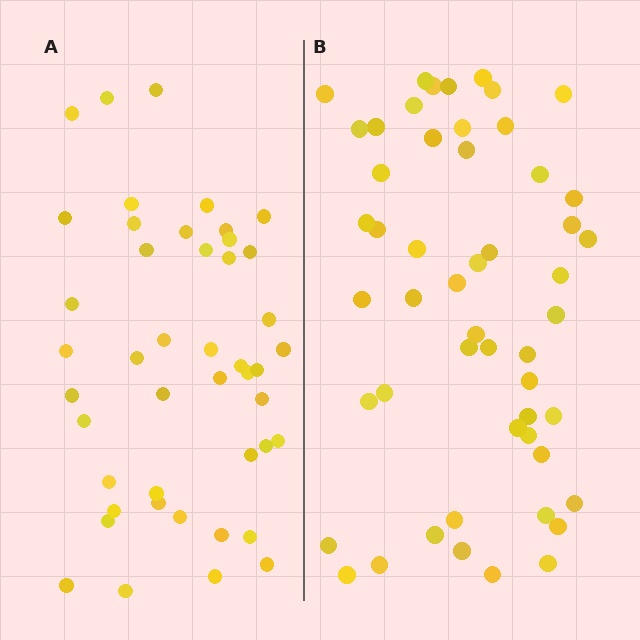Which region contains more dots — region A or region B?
Region B (the right region) has more dots.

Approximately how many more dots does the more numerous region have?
Region B has roughly 8 or so more dots than region A.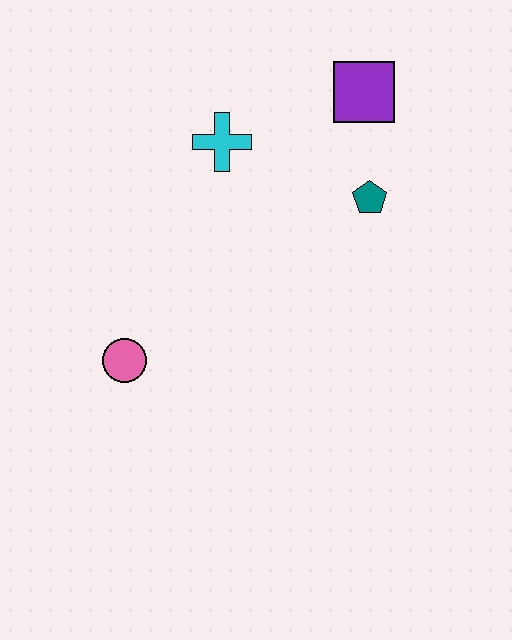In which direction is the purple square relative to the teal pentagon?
The purple square is above the teal pentagon.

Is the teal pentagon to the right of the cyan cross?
Yes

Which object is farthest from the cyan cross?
The pink circle is farthest from the cyan cross.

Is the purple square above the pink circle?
Yes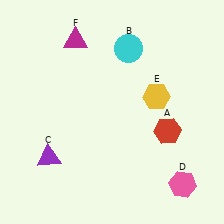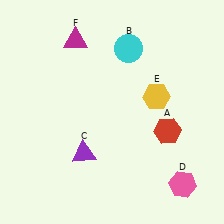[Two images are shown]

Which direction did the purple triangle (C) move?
The purple triangle (C) moved right.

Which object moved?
The purple triangle (C) moved right.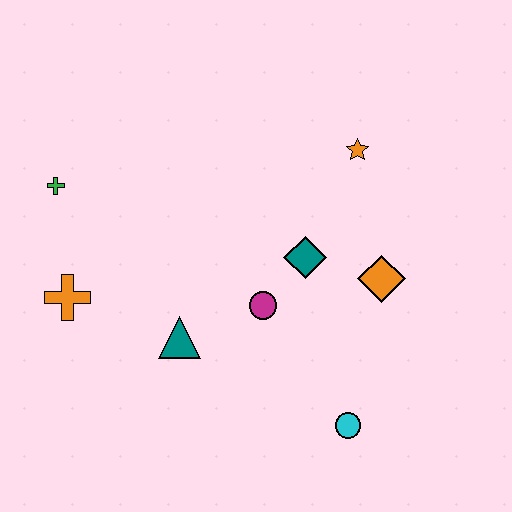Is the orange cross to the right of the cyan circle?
No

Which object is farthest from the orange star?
The orange cross is farthest from the orange star.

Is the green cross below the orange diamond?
No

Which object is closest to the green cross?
The orange cross is closest to the green cross.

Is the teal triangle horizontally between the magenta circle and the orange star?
No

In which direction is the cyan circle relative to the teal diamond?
The cyan circle is below the teal diamond.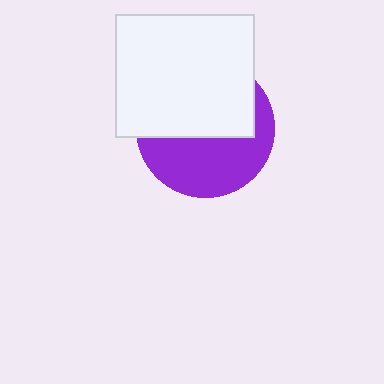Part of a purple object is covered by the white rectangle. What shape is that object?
It is a circle.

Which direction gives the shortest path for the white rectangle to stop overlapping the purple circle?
Moving up gives the shortest separation.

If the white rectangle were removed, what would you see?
You would see the complete purple circle.